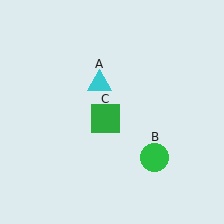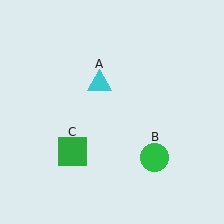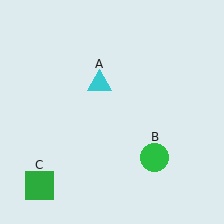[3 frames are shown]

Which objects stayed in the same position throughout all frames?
Cyan triangle (object A) and green circle (object B) remained stationary.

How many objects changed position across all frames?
1 object changed position: green square (object C).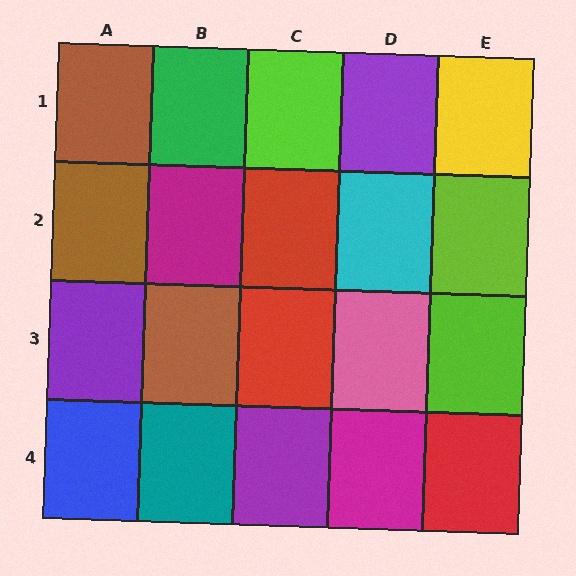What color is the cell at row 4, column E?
Red.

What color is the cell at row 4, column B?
Teal.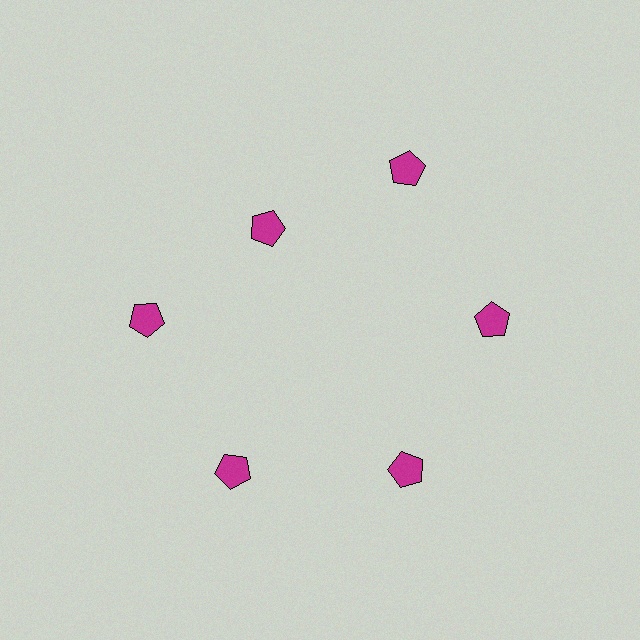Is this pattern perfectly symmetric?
No. The 6 magenta pentagons are arranged in a ring, but one element near the 11 o'clock position is pulled inward toward the center, breaking the 6-fold rotational symmetry.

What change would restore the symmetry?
The symmetry would be restored by moving it outward, back onto the ring so that all 6 pentagons sit at equal angles and equal distance from the center.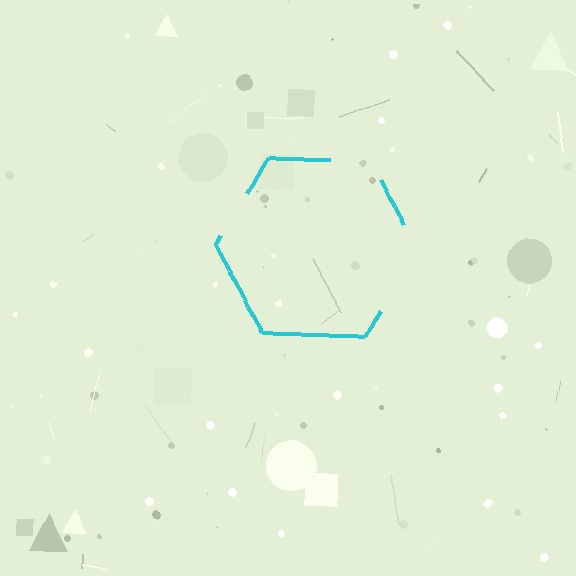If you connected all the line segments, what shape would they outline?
They would outline a hexagon.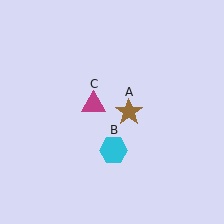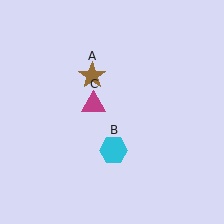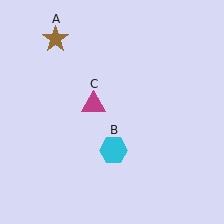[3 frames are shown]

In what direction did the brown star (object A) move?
The brown star (object A) moved up and to the left.